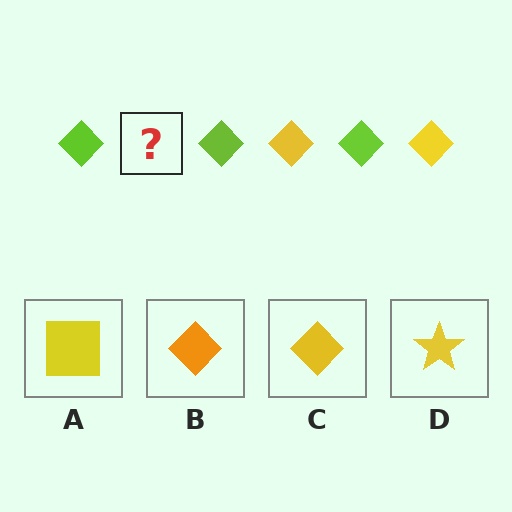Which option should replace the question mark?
Option C.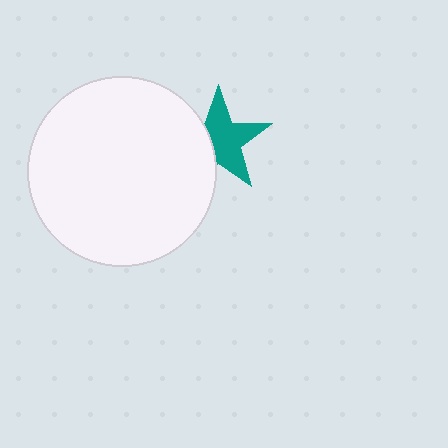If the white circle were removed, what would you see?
You would see the complete teal star.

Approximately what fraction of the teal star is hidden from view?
Roughly 35% of the teal star is hidden behind the white circle.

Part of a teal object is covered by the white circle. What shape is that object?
It is a star.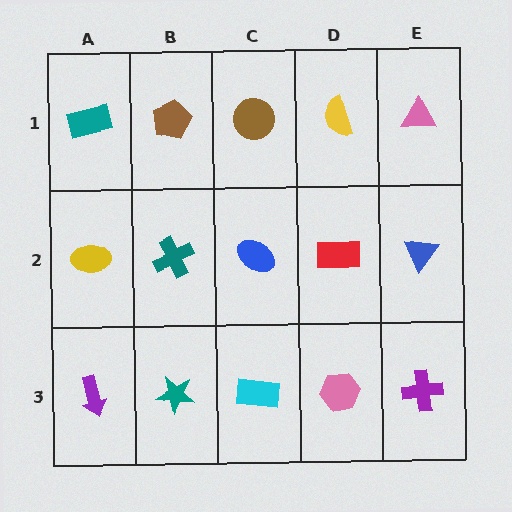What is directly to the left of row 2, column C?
A teal cross.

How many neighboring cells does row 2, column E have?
3.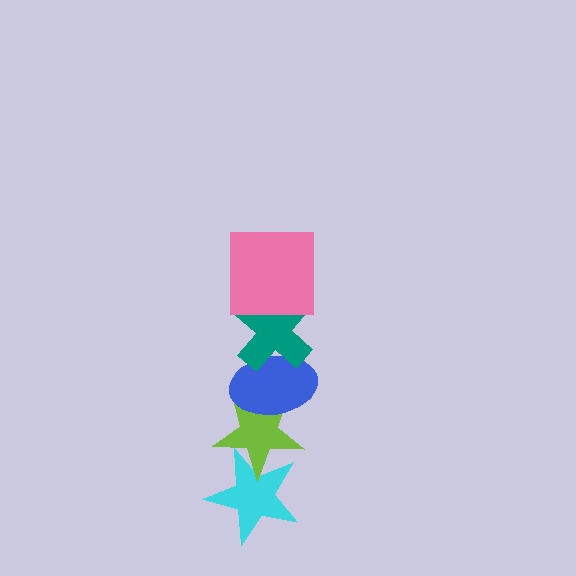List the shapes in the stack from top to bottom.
From top to bottom: the pink square, the teal cross, the blue ellipse, the lime star, the cyan star.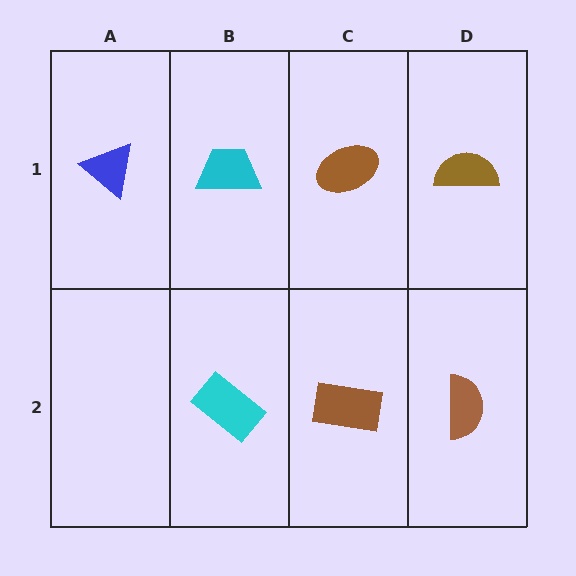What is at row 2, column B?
A cyan rectangle.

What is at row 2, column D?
A brown semicircle.